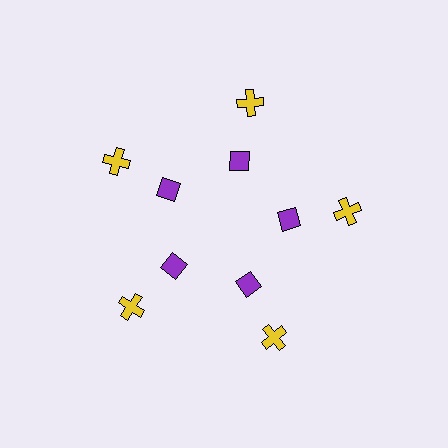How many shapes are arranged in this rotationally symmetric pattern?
There are 10 shapes, arranged in 5 groups of 2.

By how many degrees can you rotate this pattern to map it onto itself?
The pattern maps onto itself every 72 degrees of rotation.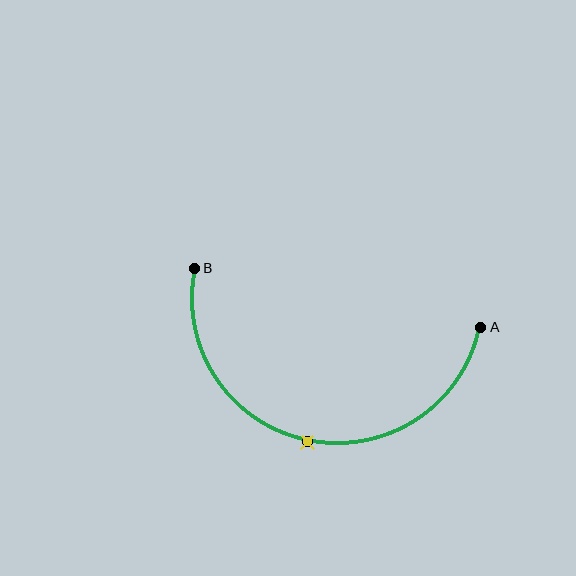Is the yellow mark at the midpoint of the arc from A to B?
Yes. The yellow mark lies on the arc at equal arc-length from both A and B — it is the arc midpoint.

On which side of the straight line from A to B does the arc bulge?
The arc bulges below the straight line connecting A and B.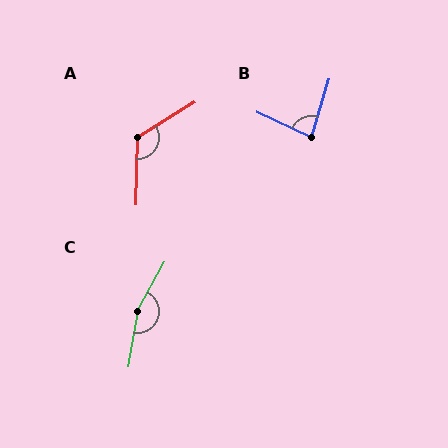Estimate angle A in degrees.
Approximately 124 degrees.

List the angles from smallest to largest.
B (82°), A (124°), C (161°).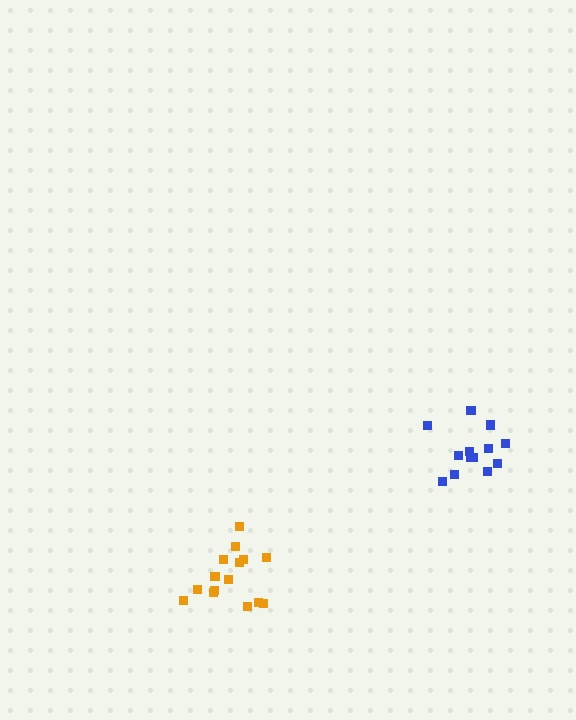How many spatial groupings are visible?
There are 2 spatial groupings.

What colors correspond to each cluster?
The clusters are colored: blue, orange.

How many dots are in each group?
Group 1: 13 dots, Group 2: 15 dots (28 total).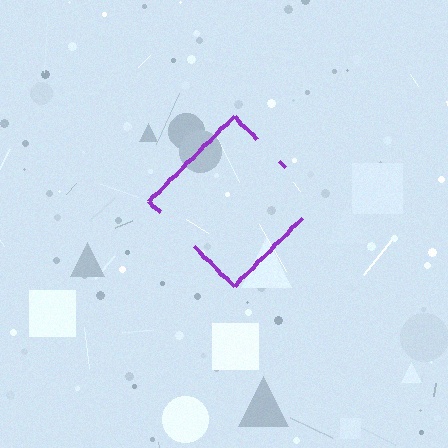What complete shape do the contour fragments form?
The contour fragments form a diamond.